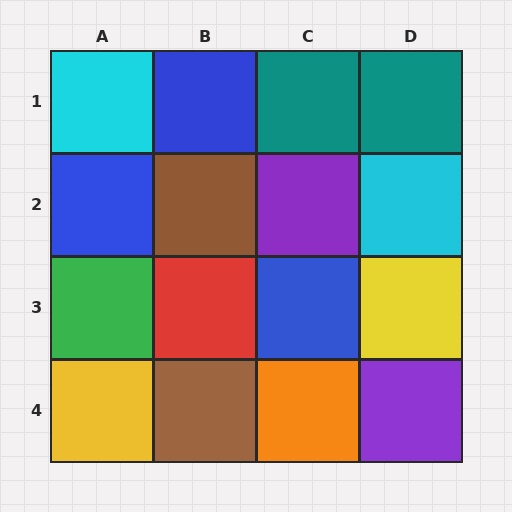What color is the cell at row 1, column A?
Cyan.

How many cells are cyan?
2 cells are cyan.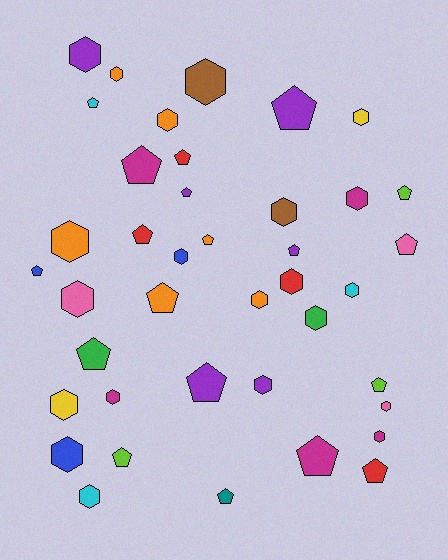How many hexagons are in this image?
There are 21 hexagons.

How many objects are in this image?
There are 40 objects.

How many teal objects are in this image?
There is 1 teal object.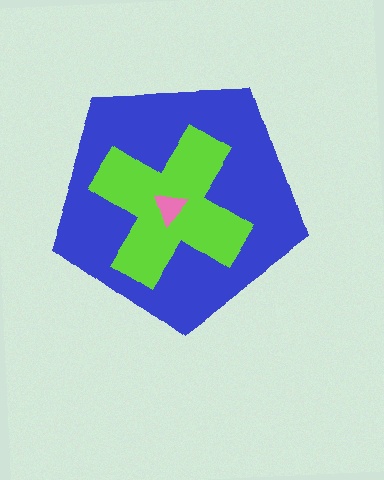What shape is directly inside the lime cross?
The pink triangle.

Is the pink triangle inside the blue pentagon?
Yes.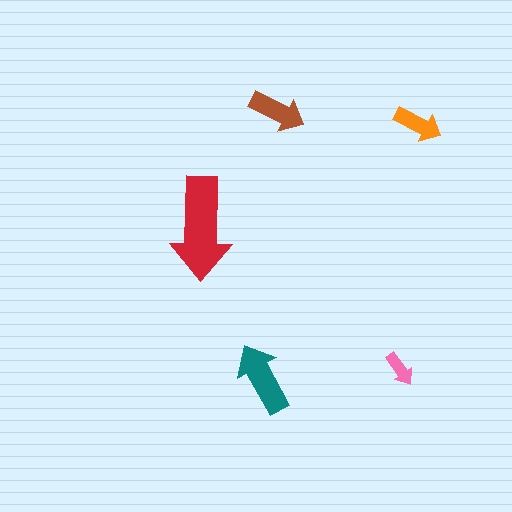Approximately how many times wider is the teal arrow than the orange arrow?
About 1.5 times wider.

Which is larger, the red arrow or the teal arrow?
The red one.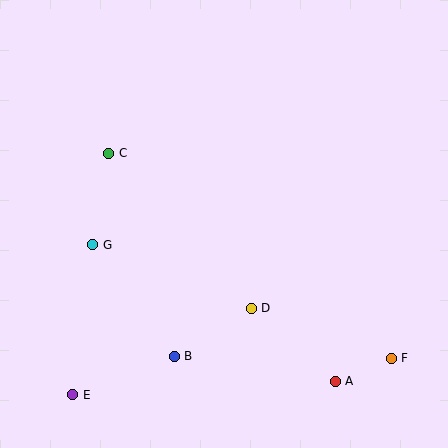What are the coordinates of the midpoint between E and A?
The midpoint between E and A is at (204, 388).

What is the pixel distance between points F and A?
The distance between F and A is 60 pixels.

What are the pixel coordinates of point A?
Point A is at (335, 381).